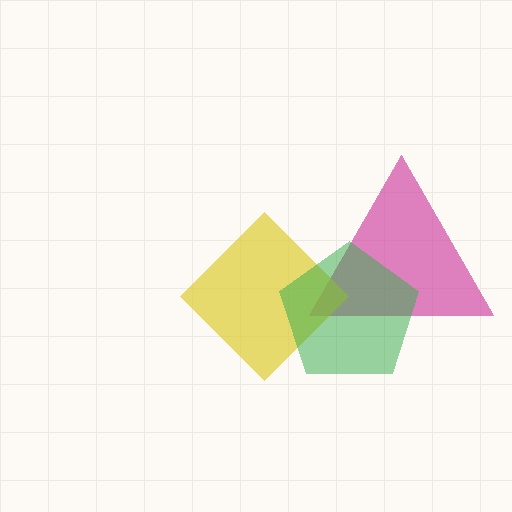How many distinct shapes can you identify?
There are 3 distinct shapes: a magenta triangle, a yellow diamond, a green pentagon.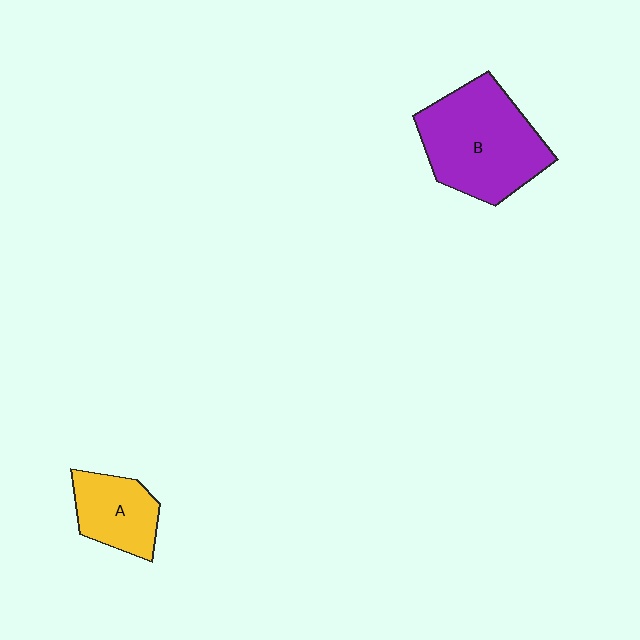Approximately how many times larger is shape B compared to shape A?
Approximately 2.0 times.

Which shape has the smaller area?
Shape A (yellow).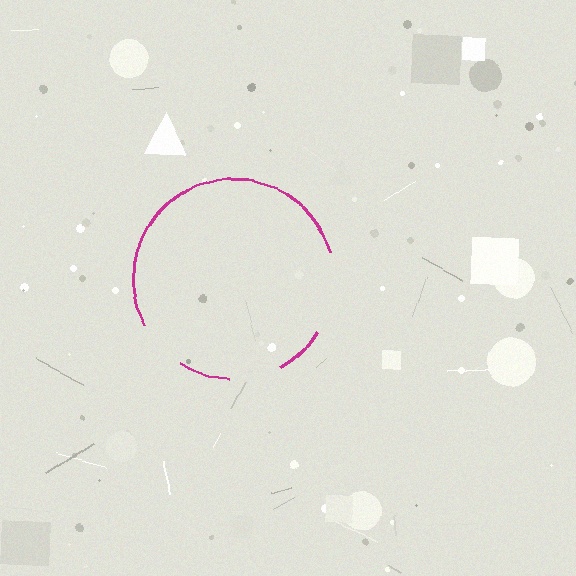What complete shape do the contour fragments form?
The contour fragments form a circle.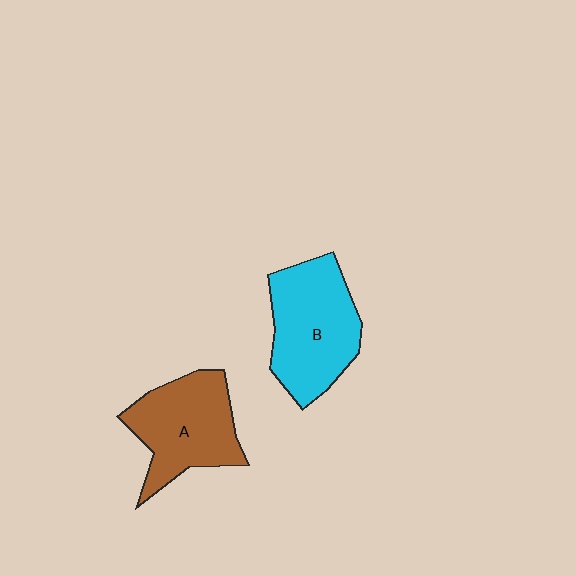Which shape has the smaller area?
Shape A (brown).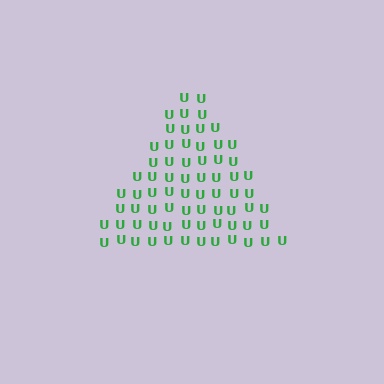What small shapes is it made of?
It is made of small letter U's.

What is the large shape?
The large shape is a triangle.